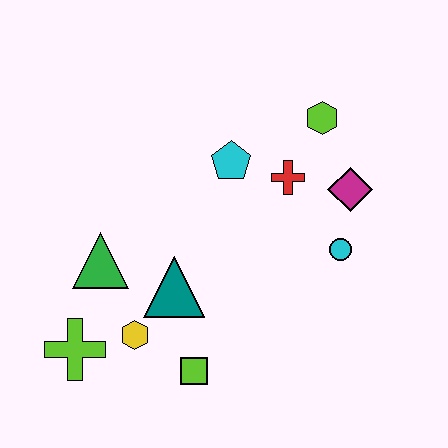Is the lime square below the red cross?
Yes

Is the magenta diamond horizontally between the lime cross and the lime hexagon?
No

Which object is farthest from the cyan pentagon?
The lime cross is farthest from the cyan pentagon.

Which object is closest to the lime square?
The yellow hexagon is closest to the lime square.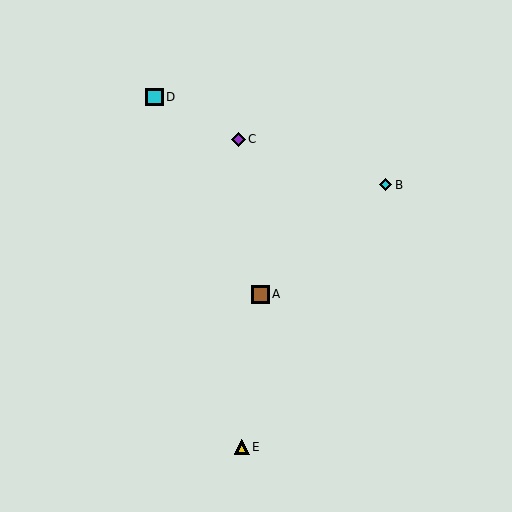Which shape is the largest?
The brown square (labeled A) is the largest.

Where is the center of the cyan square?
The center of the cyan square is at (154, 97).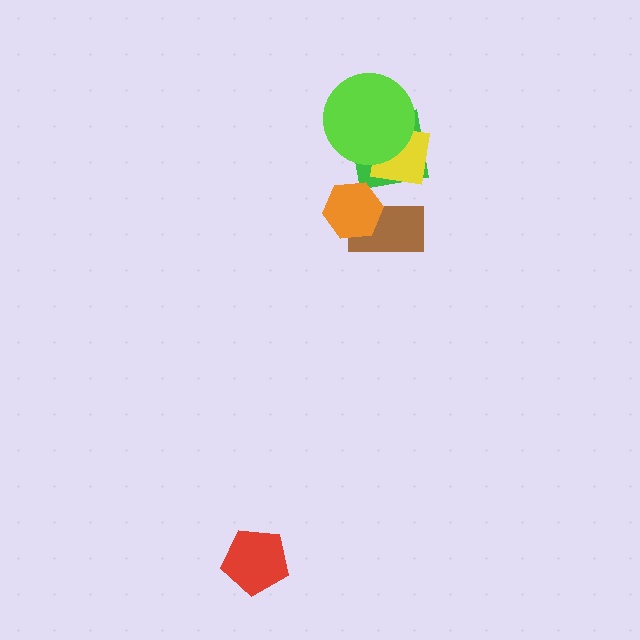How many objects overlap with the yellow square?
2 objects overlap with the yellow square.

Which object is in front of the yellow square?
The lime circle is in front of the yellow square.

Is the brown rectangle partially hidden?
Yes, it is partially covered by another shape.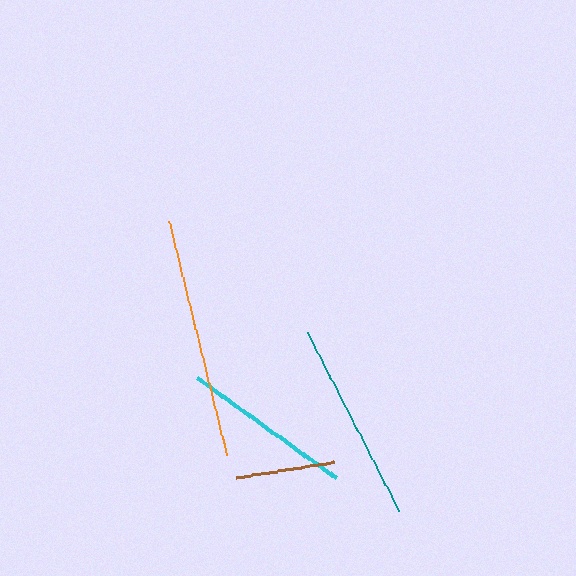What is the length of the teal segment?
The teal segment is approximately 201 pixels long.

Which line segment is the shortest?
The brown line is the shortest at approximately 99 pixels.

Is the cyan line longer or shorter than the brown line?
The cyan line is longer than the brown line.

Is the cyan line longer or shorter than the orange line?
The orange line is longer than the cyan line.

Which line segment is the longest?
The orange line is the longest at approximately 241 pixels.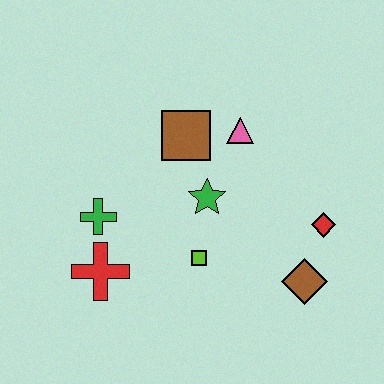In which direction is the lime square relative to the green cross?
The lime square is to the right of the green cross.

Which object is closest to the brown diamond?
The red diamond is closest to the brown diamond.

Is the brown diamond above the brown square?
No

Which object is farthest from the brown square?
The brown diamond is farthest from the brown square.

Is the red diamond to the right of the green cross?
Yes